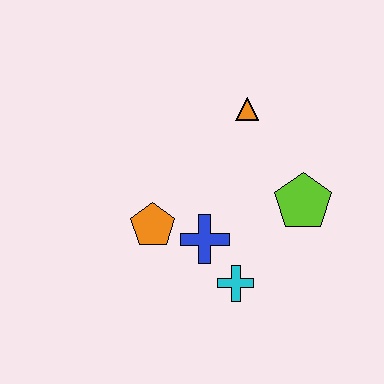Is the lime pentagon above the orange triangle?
No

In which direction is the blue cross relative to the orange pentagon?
The blue cross is to the right of the orange pentagon.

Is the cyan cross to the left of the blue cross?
No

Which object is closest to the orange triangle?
The lime pentagon is closest to the orange triangle.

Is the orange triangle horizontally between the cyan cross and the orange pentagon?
No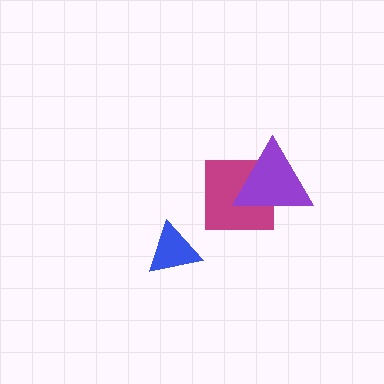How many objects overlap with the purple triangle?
1 object overlaps with the purple triangle.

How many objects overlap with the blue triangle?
0 objects overlap with the blue triangle.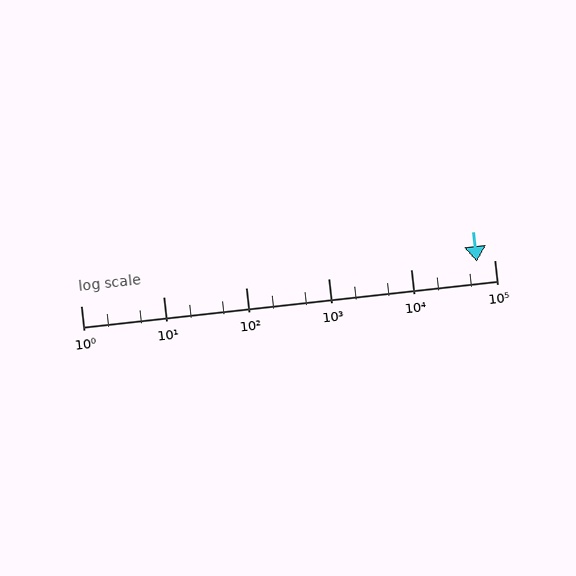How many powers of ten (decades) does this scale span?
The scale spans 5 decades, from 1 to 100000.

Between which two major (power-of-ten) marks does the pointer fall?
The pointer is between 10000 and 100000.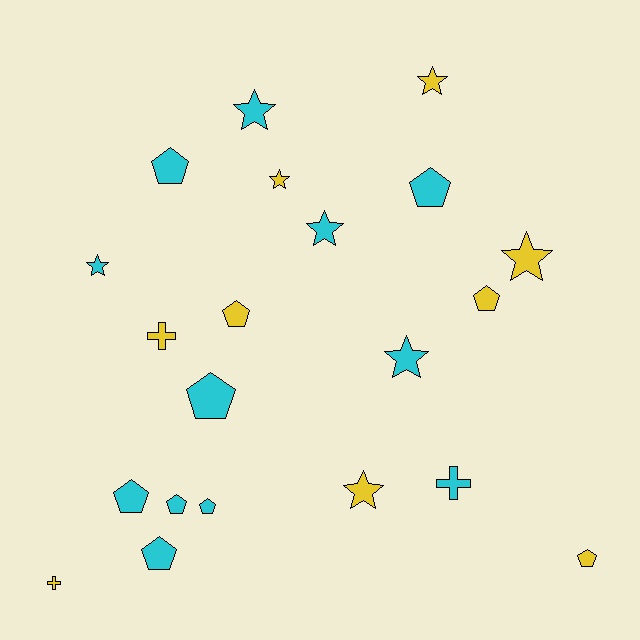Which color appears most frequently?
Cyan, with 12 objects.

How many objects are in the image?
There are 21 objects.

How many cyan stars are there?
There are 4 cyan stars.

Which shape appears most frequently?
Pentagon, with 10 objects.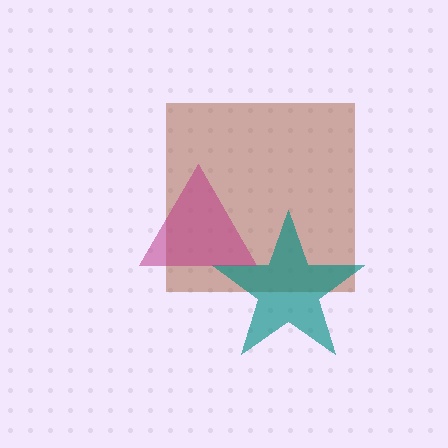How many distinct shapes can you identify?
There are 3 distinct shapes: a brown square, a teal star, a magenta triangle.